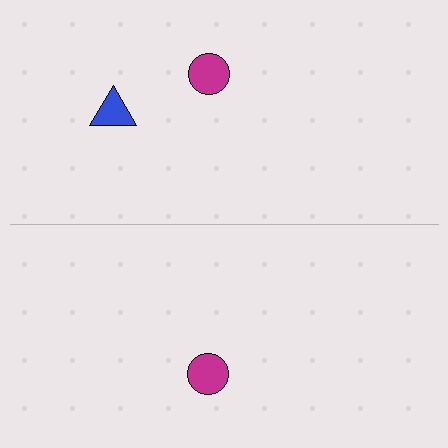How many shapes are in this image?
There are 3 shapes in this image.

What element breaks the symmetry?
A blue triangle is missing from the bottom side.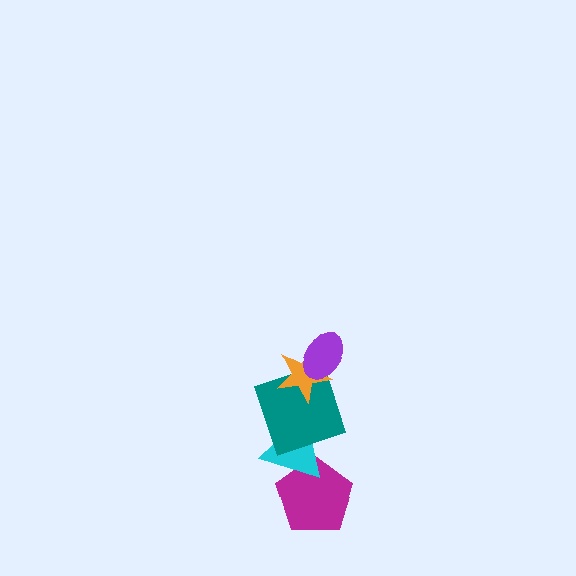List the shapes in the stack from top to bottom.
From top to bottom: the purple ellipse, the orange star, the teal square, the cyan triangle, the magenta pentagon.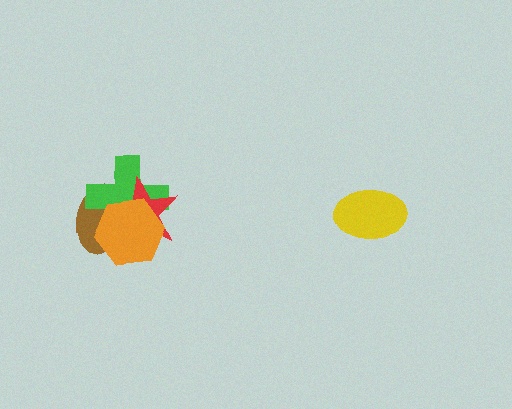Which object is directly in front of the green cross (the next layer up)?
The red star is directly in front of the green cross.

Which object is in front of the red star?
The orange hexagon is in front of the red star.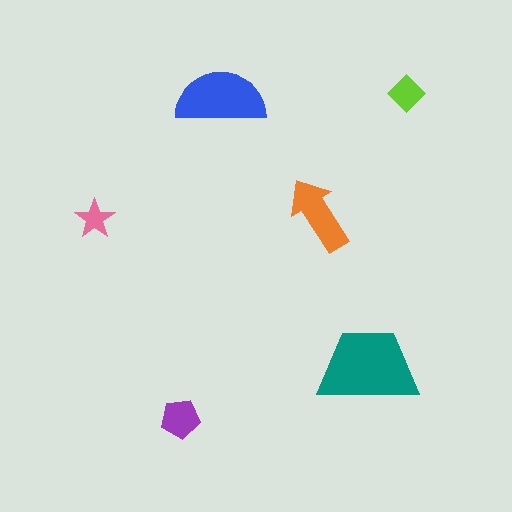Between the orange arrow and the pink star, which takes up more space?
The orange arrow.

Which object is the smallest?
The pink star.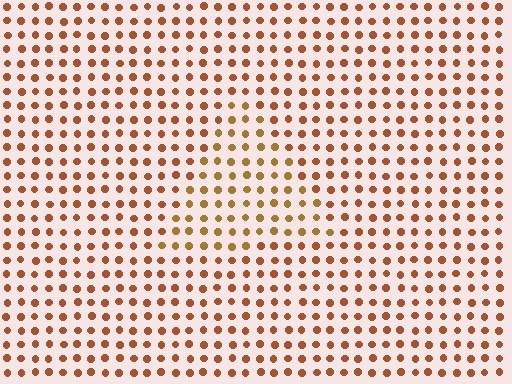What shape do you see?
I see a triangle.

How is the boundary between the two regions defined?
The boundary is defined purely by a slight shift in hue (about 21 degrees). Spacing, size, and orientation are identical on both sides.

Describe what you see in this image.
The image is filled with small brown elements in a uniform arrangement. A triangle-shaped region is visible where the elements are tinted to a slightly different hue, forming a subtle color boundary.